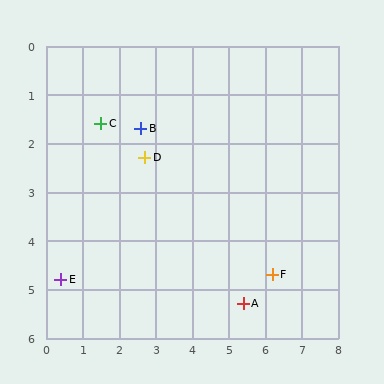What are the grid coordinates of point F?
Point F is at approximately (6.2, 4.7).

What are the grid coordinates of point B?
Point B is at approximately (2.6, 1.7).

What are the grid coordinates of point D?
Point D is at approximately (2.7, 2.3).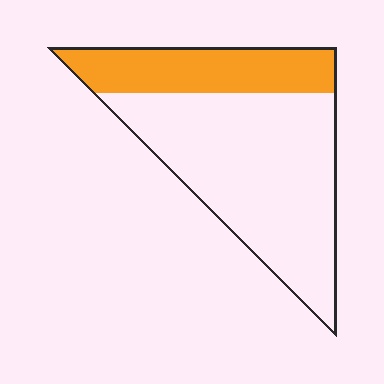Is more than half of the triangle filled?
No.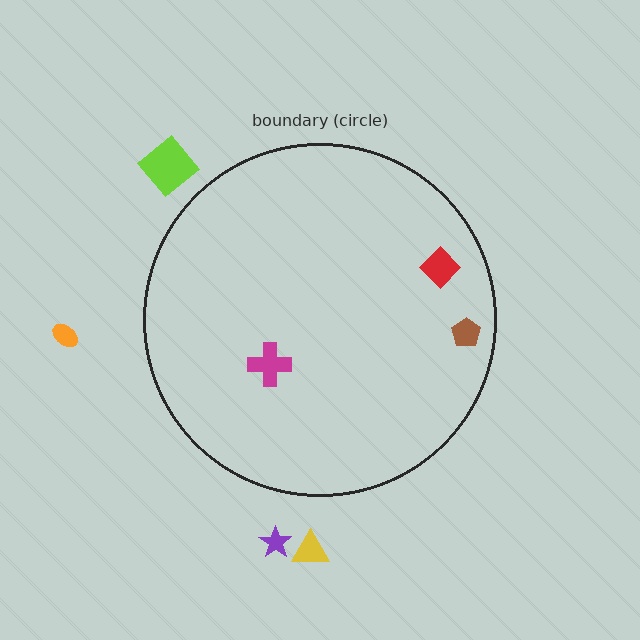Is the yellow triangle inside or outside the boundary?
Outside.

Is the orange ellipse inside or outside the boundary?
Outside.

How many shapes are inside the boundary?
3 inside, 4 outside.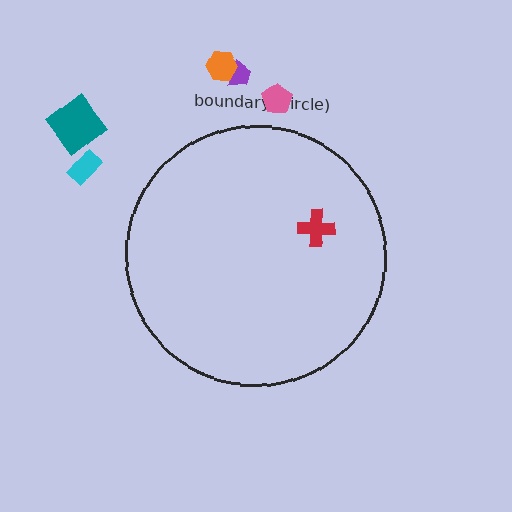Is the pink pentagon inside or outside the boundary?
Outside.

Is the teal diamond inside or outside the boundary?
Outside.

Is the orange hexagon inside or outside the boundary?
Outside.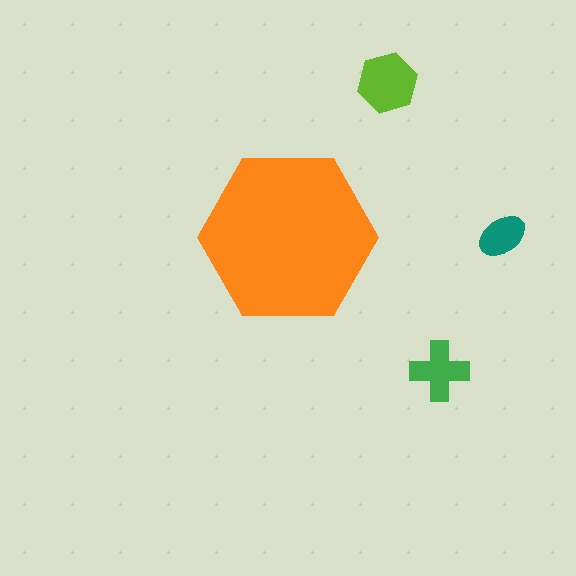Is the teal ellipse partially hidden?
No, the teal ellipse is fully visible.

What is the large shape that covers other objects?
An orange hexagon.